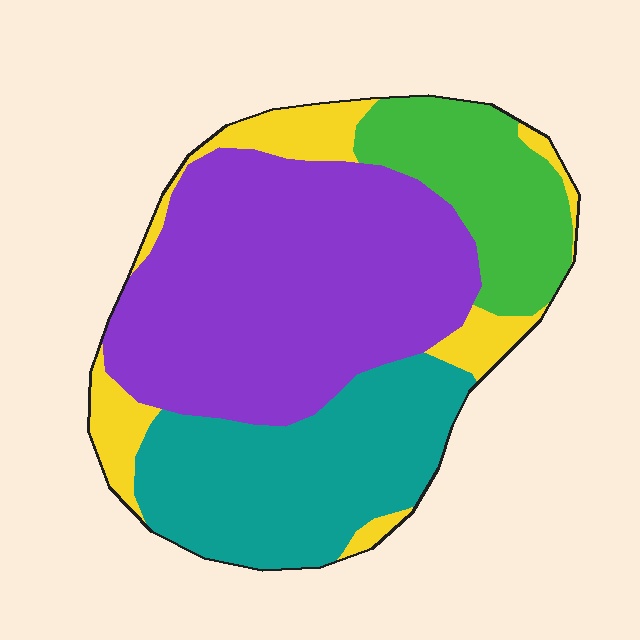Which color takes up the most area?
Purple, at roughly 45%.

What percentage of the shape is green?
Green takes up less than a sixth of the shape.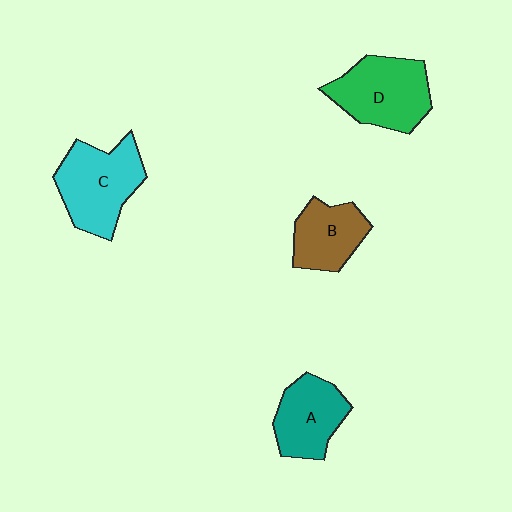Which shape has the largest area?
Shape C (cyan).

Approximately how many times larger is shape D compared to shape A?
Approximately 1.3 times.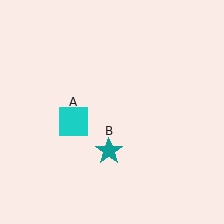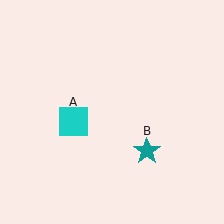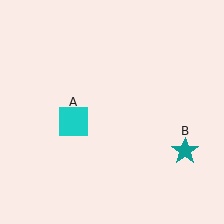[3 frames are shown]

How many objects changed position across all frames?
1 object changed position: teal star (object B).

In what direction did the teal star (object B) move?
The teal star (object B) moved right.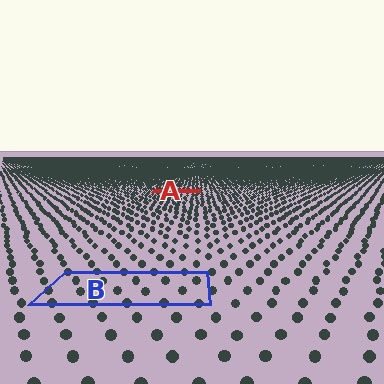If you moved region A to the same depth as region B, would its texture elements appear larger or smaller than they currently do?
They would appear larger. At a closer depth, the same texture elements are projected at a bigger on-screen size.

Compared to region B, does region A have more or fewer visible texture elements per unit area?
Region A has more texture elements per unit area — they are packed more densely because it is farther away.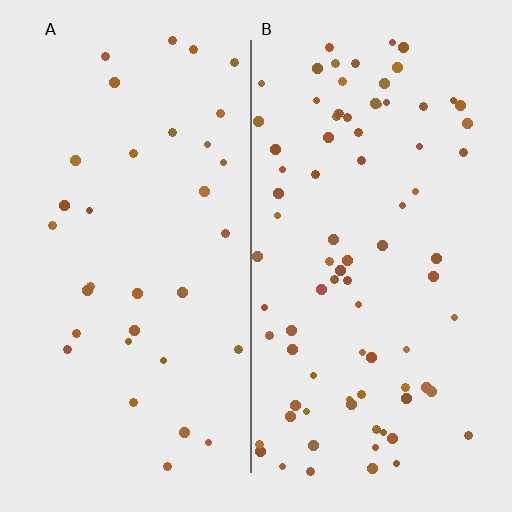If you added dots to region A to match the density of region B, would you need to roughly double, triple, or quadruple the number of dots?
Approximately double.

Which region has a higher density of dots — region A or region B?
B (the right).